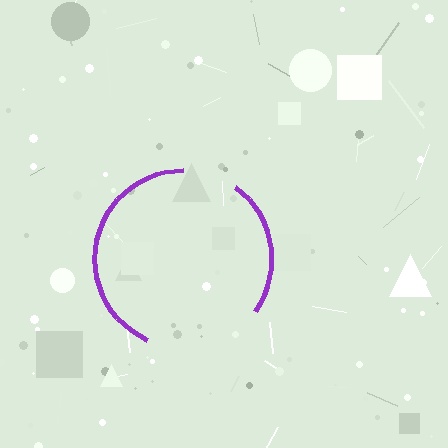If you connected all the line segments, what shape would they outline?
They would outline a circle.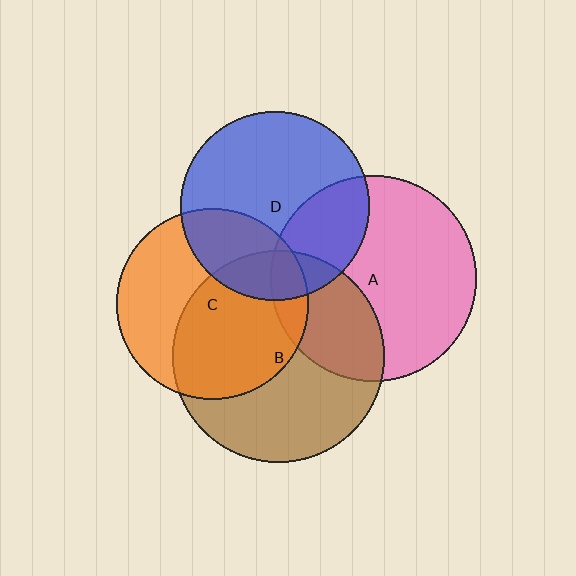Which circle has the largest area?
Circle B (brown).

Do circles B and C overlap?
Yes.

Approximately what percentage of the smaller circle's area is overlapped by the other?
Approximately 55%.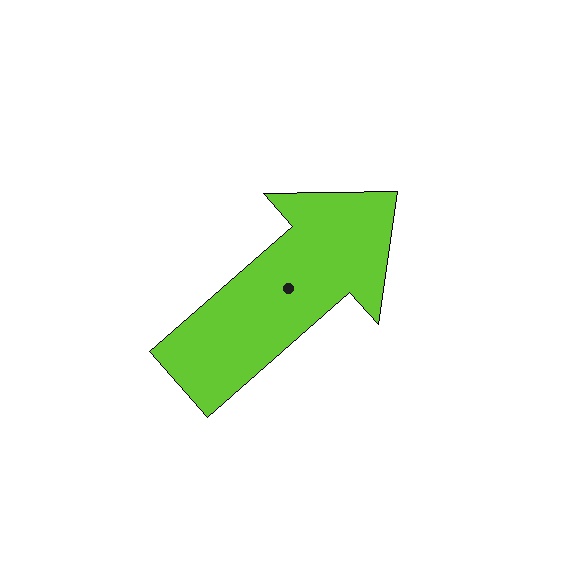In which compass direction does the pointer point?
Northeast.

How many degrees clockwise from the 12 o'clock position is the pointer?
Approximately 49 degrees.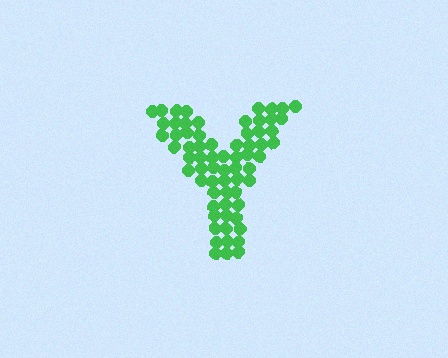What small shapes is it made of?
It is made of small circles.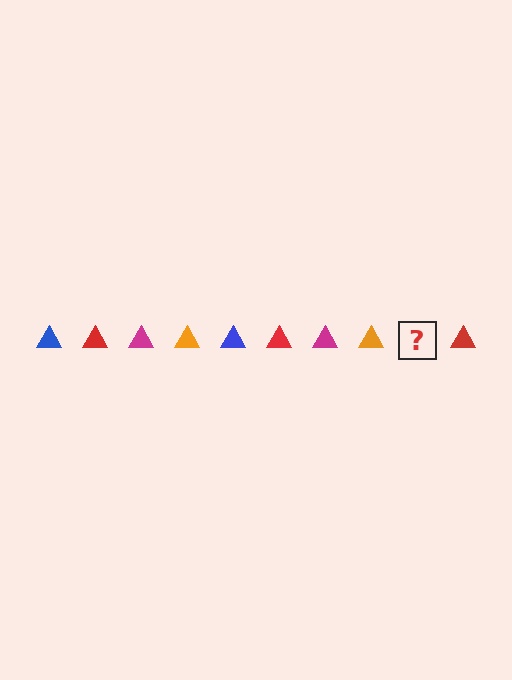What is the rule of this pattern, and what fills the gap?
The rule is that the pattern cycles through blue, red, magenta, orange triangles. The gap should be filled with a blue triangle.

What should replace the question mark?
The question mark should be replaced with a blue triangle.